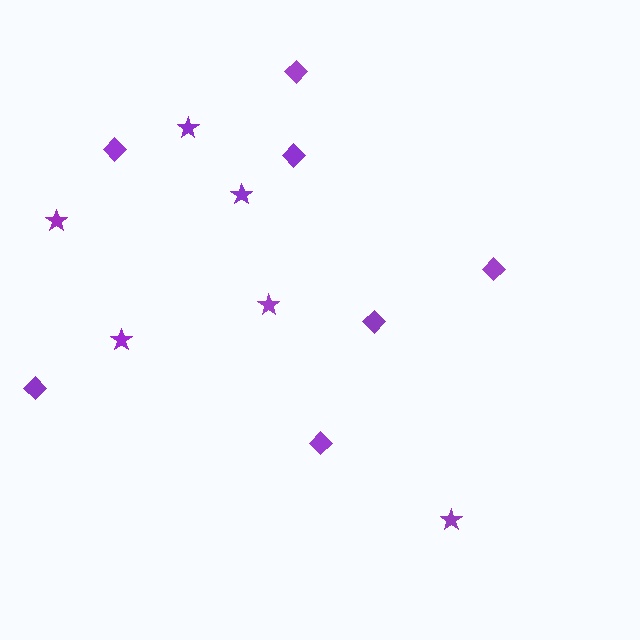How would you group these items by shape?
There are 2 groups: one group of stars (6) and one group of diamonds (7).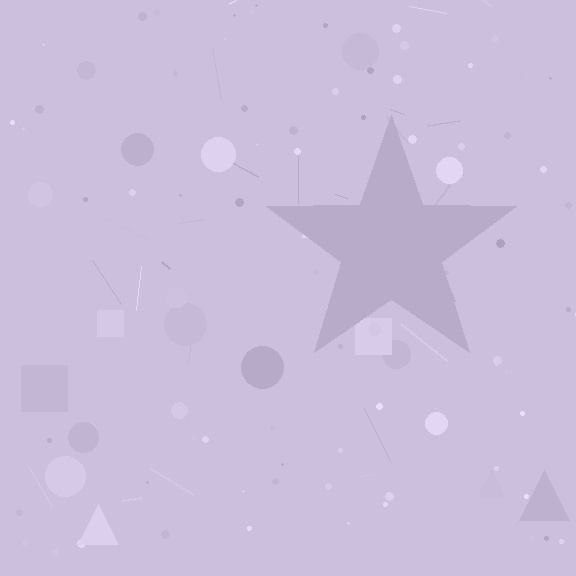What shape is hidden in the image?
A star is hidden in the image.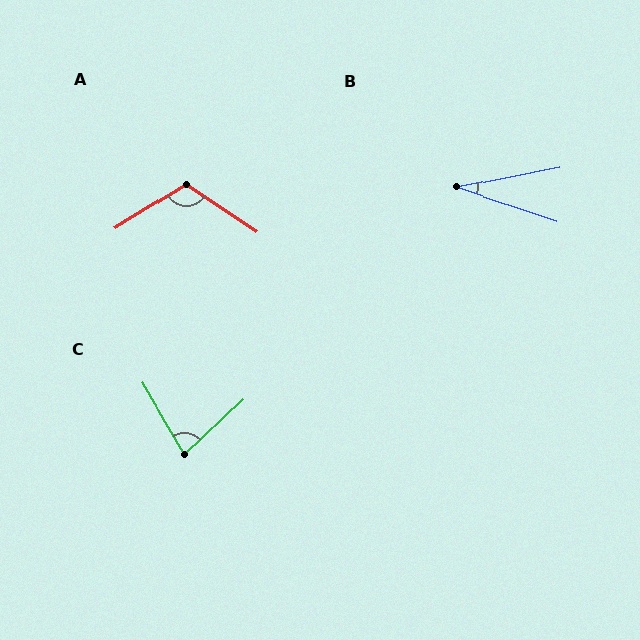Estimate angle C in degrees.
Approximately 78 degrees.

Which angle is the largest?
A, at approximately 114 degrees.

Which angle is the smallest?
B, at approximately 29 degrees.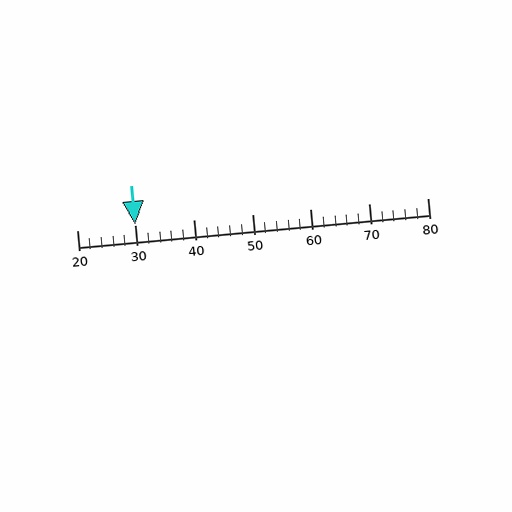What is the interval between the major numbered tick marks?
The major tick marks are spaced 10 units apart.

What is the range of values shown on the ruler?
The ruler shows values from 20 to 80.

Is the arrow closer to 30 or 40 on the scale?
The arrow is closer to 30.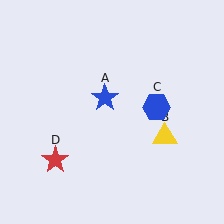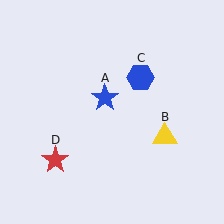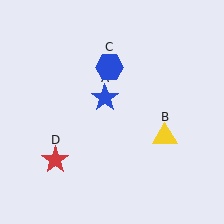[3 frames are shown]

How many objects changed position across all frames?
1 object changed position: blue hexagon (object C).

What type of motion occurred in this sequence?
The blue hexagon (object C) rotated counterclockwise around the center of the scene.